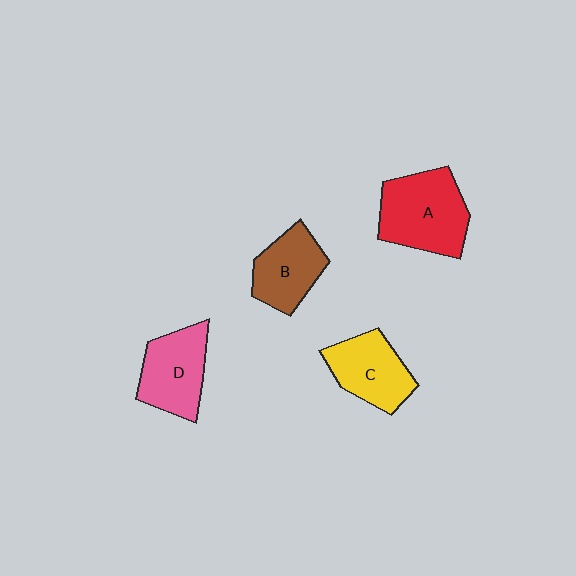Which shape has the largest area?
Shape A (red).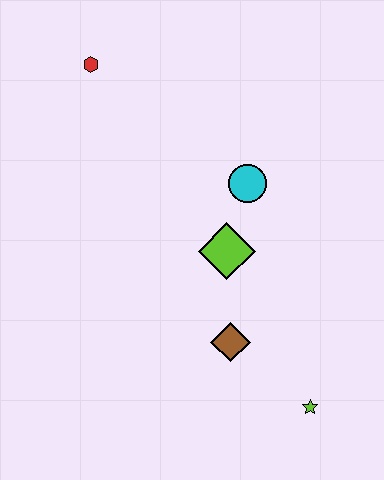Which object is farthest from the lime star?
The red hexagon is farthest from the lime star.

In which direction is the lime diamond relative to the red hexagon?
The lime diamond is below the red hexagon.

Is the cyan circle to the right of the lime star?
No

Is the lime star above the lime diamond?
No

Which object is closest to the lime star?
The brown diamond is closest to the lime star.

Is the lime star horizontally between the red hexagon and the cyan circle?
No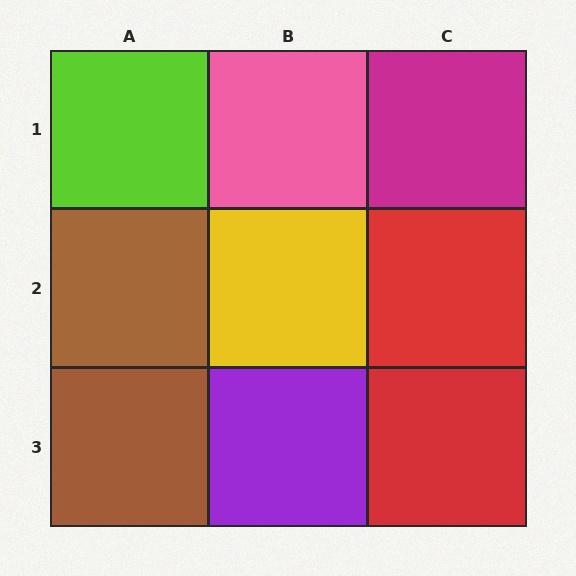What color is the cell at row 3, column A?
Brown.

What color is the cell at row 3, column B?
Purple.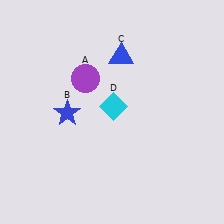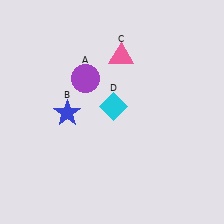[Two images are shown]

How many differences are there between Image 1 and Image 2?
There is 1 difference between the two images.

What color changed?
The triangle (C) changed from blue in Image 1 to pink in Image 2.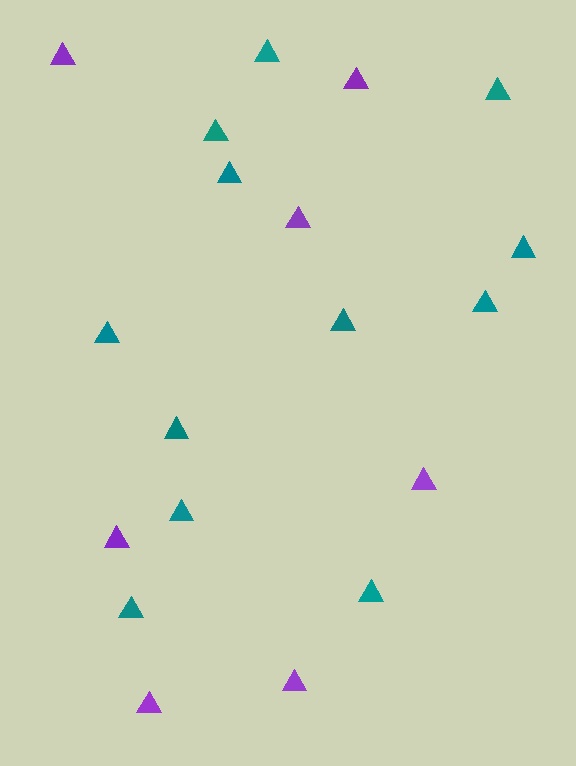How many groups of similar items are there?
There are 2 groups: one group of teal triangles (12) and one group of purple triangles (7).